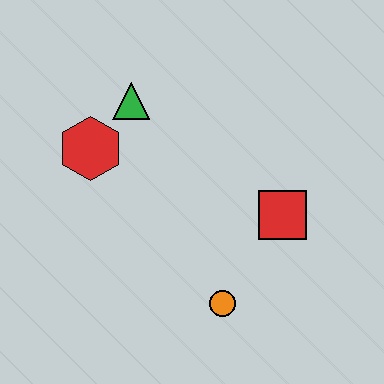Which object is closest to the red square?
The orange circle is closest to the red square.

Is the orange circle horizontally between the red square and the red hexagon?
Yes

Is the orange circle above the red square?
No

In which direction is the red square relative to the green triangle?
The red square is to the right of the green triangle.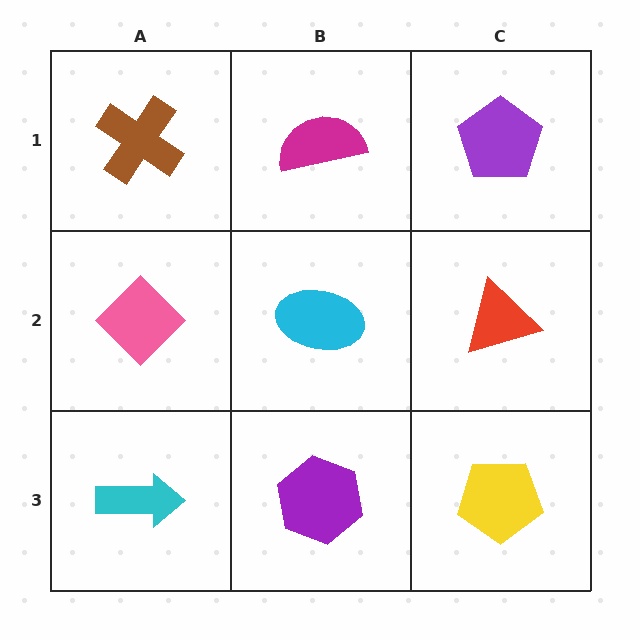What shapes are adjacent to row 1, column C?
A red triangle (row 2, column C), a magenta semicircle (row 1, column B).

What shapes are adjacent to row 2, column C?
A purple pentagon (row 1, column C), a yellow pentagon (row 3, column C), a cyan ellipse (row 2, column B).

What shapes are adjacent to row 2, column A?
A brown cross (row 1, column A), a cyan arrow (row 3, column A), a cyan ellipse (row 2, column B).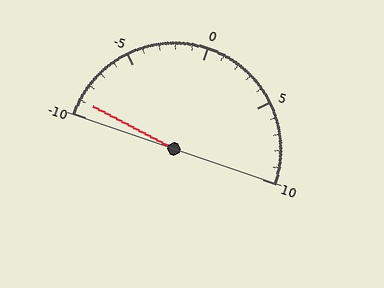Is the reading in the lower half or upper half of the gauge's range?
The reading is in the lower half of the range (-10 to 10).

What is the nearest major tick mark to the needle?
The nearest major tick mark is -10.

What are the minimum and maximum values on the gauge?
The gauge ranges from -10 to 10.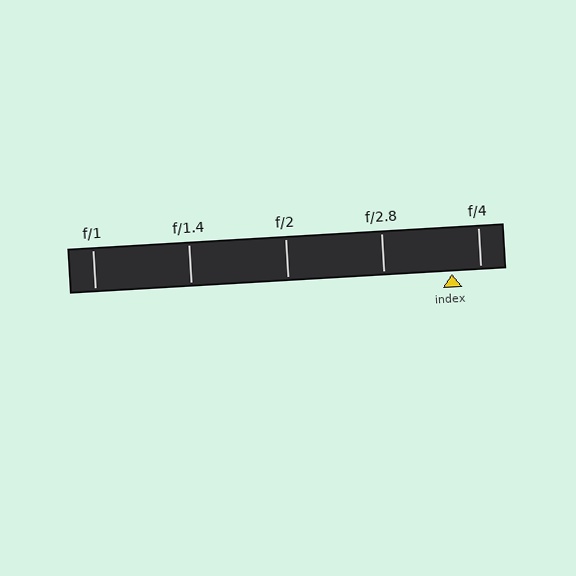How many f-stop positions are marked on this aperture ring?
There are 5 f-stop positions marked.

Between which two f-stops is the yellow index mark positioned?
The index mark is between f/2.8 and f/4.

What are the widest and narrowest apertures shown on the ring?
The widest aperture shown is f/1 and the narrowest is f/4.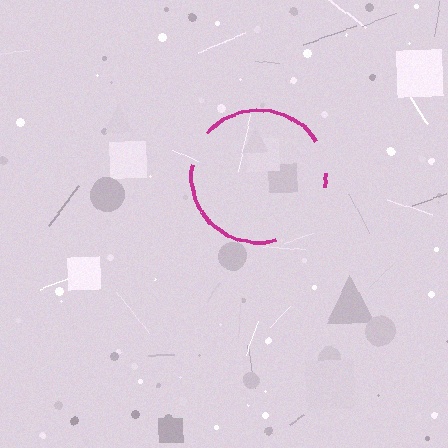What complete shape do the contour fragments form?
The contour fragments form a circle.